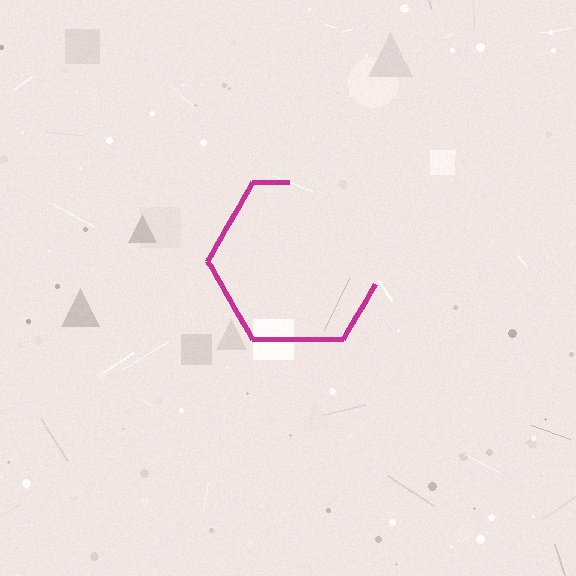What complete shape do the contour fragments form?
The contour fragments form a hexagon.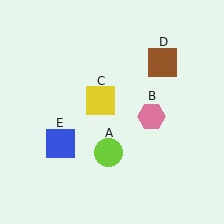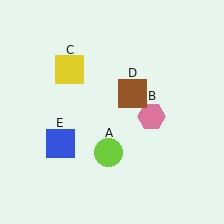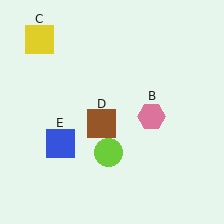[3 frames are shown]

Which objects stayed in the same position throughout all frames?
Lime circle (object A) and pink hexagon (object B) and blue square (object E) remained stationary.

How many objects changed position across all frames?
2 objects changed position: yellow square (object C), brown square (object D).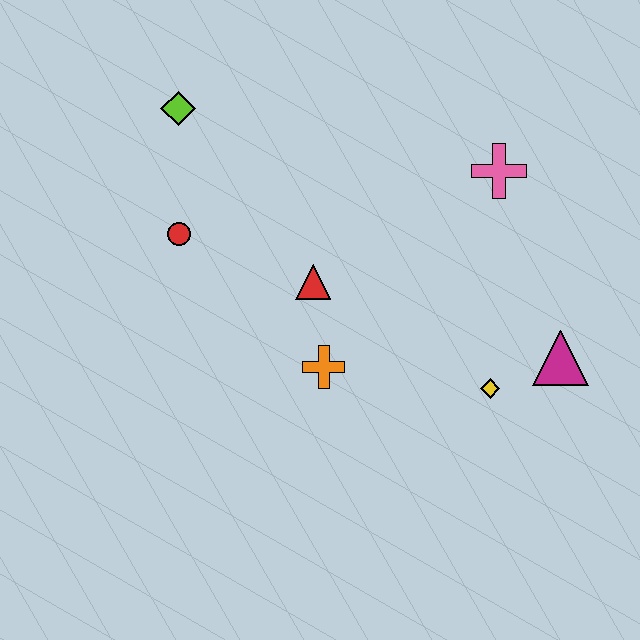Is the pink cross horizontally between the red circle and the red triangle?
No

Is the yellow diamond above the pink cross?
No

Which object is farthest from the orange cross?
The lime diamond is farthest from the orange cross.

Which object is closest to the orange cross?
The red triangle is closest to the orange cross.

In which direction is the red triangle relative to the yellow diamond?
The red triangle is to the left of the yellow diamond.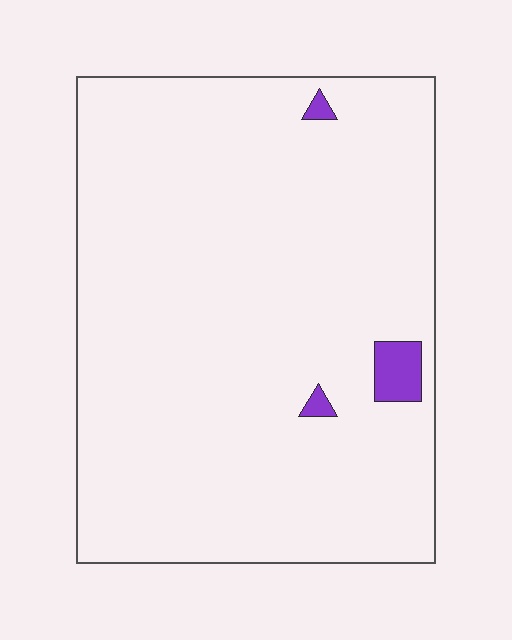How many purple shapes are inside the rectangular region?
3.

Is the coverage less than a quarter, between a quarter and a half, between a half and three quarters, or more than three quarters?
Less than a quarter.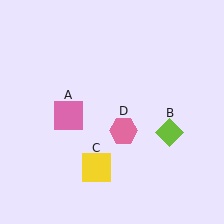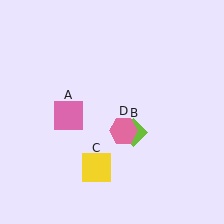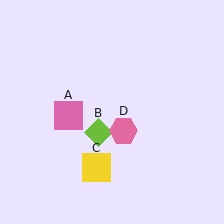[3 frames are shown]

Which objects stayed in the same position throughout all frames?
Pink square (object A) and yellow square (object C) and pink hexagon (object D) remained stationary.